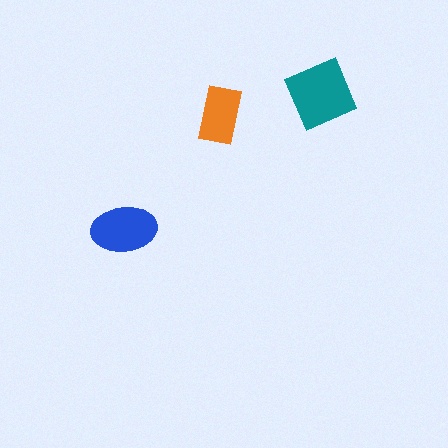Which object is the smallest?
The orange rectangle.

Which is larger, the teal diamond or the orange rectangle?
The teal diamond.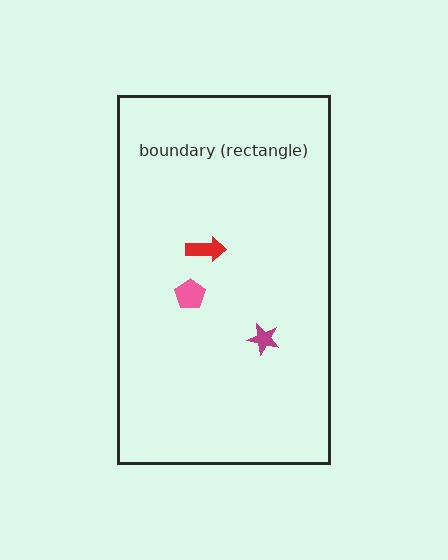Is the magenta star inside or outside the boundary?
Inside.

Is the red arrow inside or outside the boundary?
Inside.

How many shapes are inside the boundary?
3 inside, 0 outside.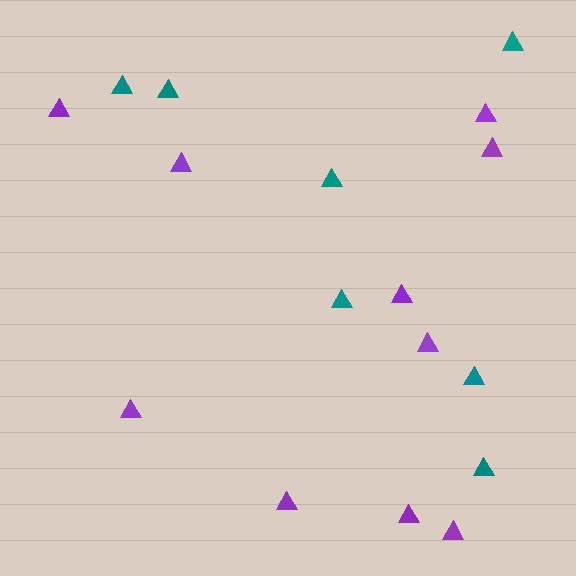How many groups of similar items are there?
There are 2 groups: one group of purple triangles (10) and one group of teal triangles (7).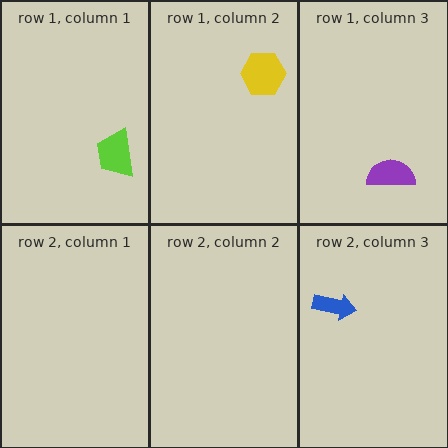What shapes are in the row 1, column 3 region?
The purple semicircle.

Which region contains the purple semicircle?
The row 1, column 3 region.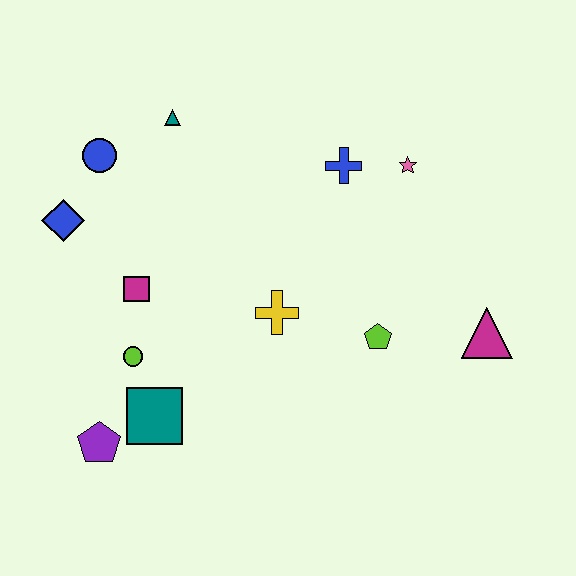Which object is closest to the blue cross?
The pink star is closest to the blue cross.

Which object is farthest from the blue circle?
The magenta triangle is farthest from the blue circle.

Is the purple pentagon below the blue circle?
Yes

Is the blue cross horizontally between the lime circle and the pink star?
Yes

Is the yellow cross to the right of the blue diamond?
Yes